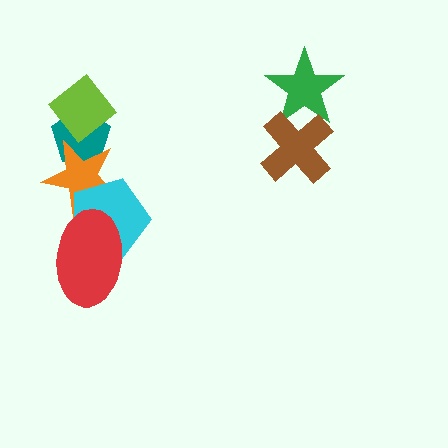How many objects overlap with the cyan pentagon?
2 objects overlap with the cyan pentagon.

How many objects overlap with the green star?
1 object overlaps with the green star.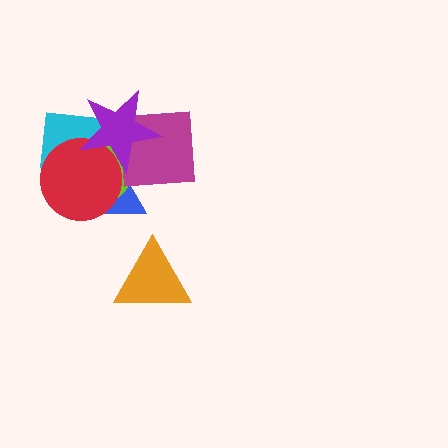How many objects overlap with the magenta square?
3 objects overlap with the magenta square.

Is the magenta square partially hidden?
Yes, it is partially covered by another shape.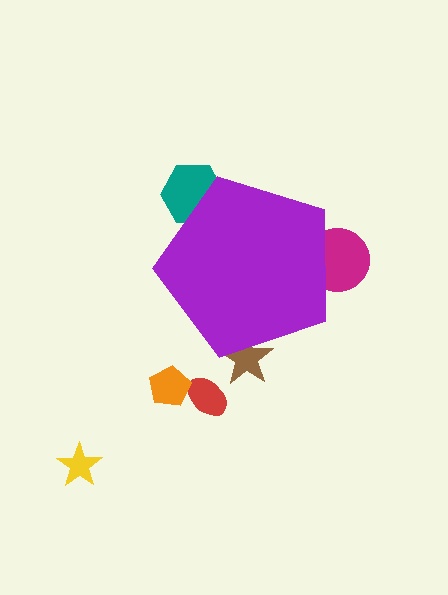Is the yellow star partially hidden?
No, the yellow star is fully visible.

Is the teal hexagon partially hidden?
Yes, the teal hexagon is partially hidden behind the purple pentagon.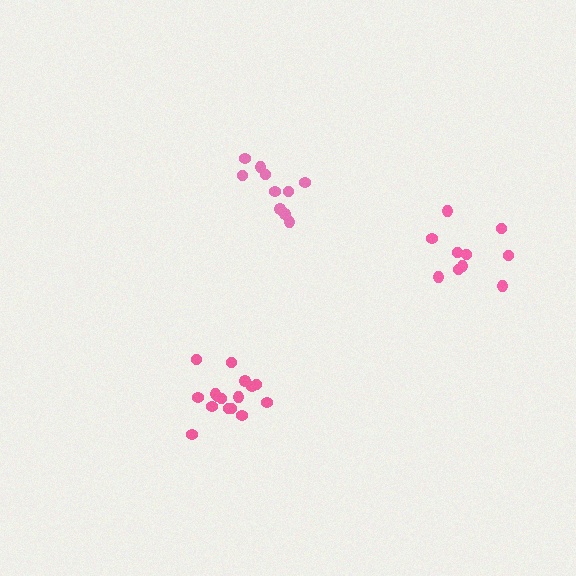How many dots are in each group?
Group 1: 10 dots, Group 2: 16 dots, Group 3: 10 dots (36 total).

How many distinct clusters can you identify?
There are 3 distinct clusters.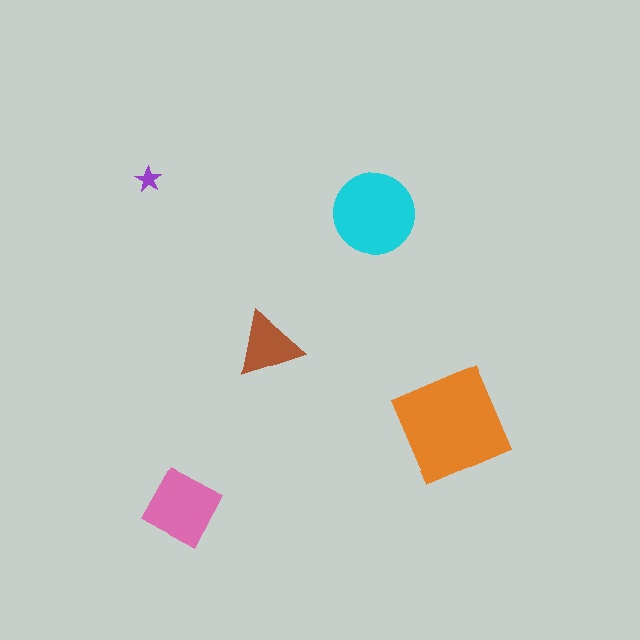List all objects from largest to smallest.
The orange square, the cyan circle, the pink diamond, the brown triangle, the purple star.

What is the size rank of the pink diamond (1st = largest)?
3rd.